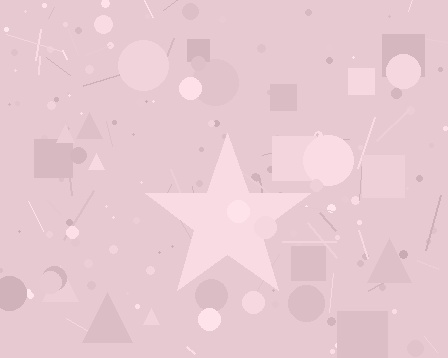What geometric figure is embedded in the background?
A star is embedded in the background.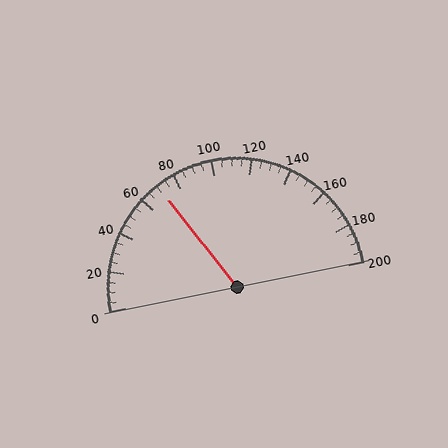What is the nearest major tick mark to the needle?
The nearest major tick mark is 80.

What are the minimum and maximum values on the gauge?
The gauge ranges from 0 to 200.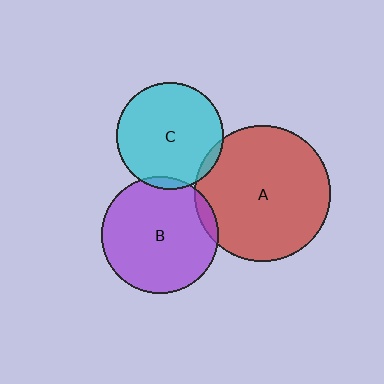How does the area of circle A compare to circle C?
Approximately 1.6 times.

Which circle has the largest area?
Circle A (red).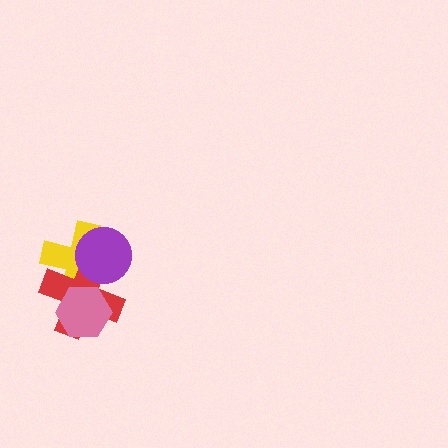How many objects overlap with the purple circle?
2 objects overlap with the purple circle.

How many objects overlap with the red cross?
3 objects overlap with the red cross.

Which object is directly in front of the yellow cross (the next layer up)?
The red cross is directly in front of the yellow cross.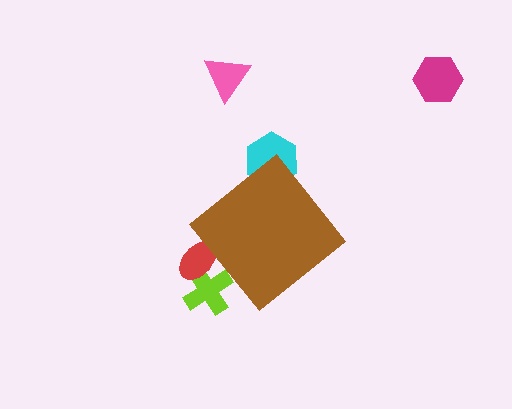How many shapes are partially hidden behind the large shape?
3 shapes are partially hidden.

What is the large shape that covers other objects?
A brown diamond.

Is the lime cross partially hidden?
Yes, the lime cross is partially hidden behind the brown diamond.